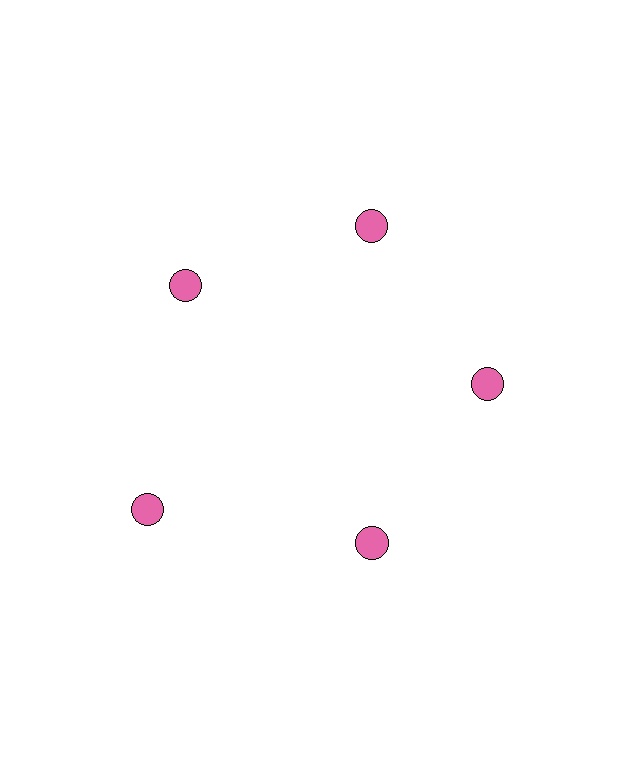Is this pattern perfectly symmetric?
No. The 5 pink circles are arranged in a ring, but one element near the 8 o'clock position is pushed outward from the center, breaking the 5-fold rotational symmetry.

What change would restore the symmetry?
The symmetry would be restored by moving it inward, back onto the ring so that all 5 circles sit at equal angles and equal distance from the center.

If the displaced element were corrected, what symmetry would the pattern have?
It would have 5-fold rotational symmetry — the pattern would map onto itself every 72 degrees.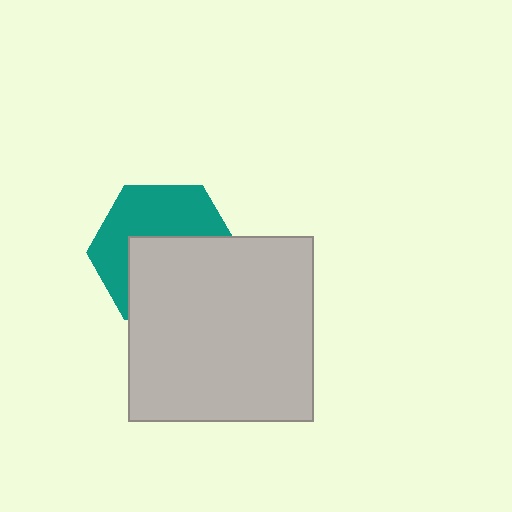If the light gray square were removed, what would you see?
You would see the complete teal hexagon.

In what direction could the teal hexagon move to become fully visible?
The teal hexagon could move up. That would shift it out from behind the light gray square entirely.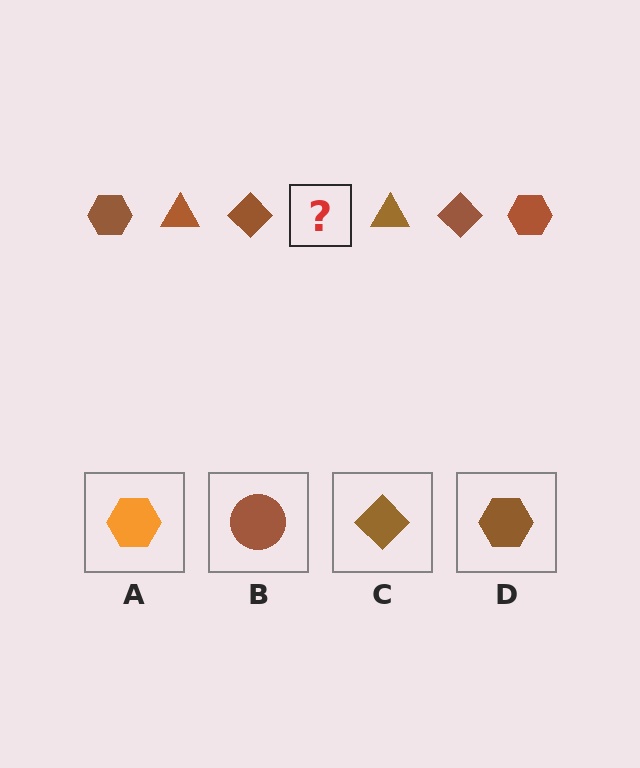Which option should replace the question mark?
Option D.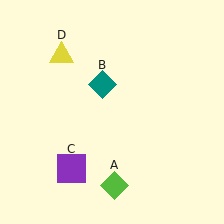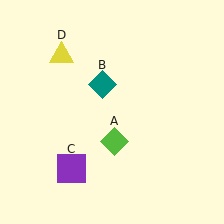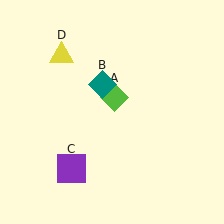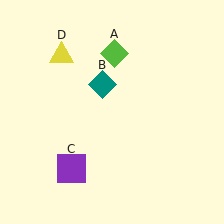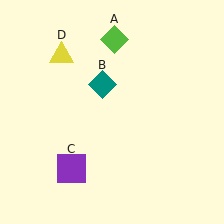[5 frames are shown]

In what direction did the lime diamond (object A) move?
The lime diamond (object A) moved up.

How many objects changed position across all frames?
1 object changed position: lime diamond (object A).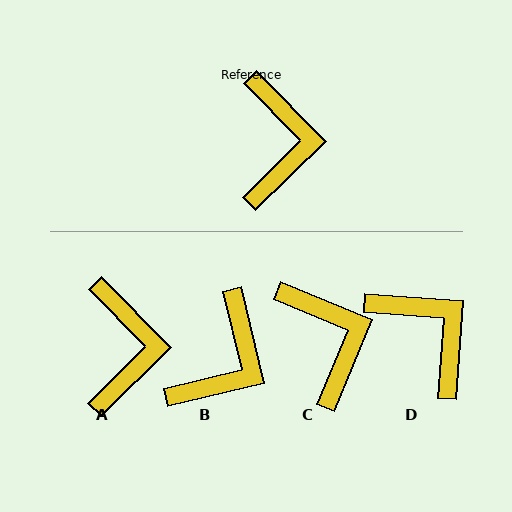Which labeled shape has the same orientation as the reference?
A.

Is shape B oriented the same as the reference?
No, it is off by about 31 degrees.